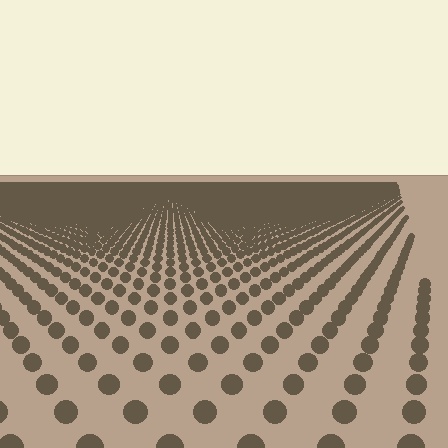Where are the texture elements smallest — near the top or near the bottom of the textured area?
Near the top.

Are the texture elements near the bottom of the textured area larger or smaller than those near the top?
Larger. Near the bottom, elements are closer to the viewer and appear at a bigger on-screen size.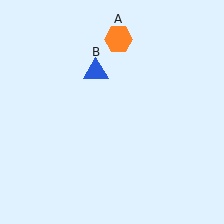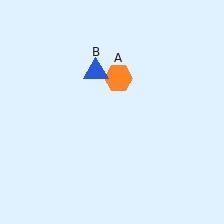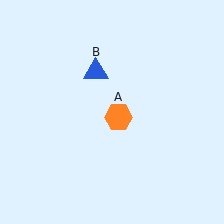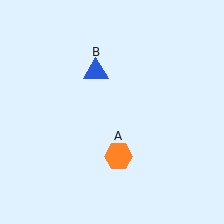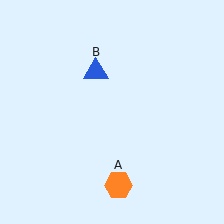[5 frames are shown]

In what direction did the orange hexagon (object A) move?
The orange hexagon (object A) moved down.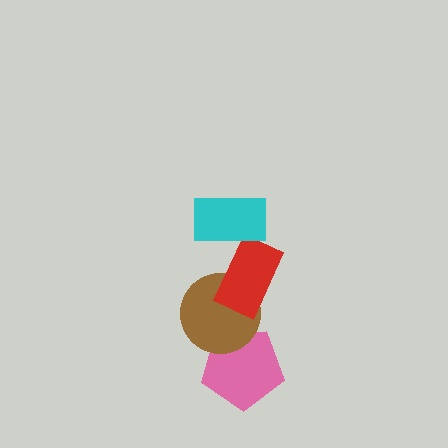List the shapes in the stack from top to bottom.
From top to bottom: the cyan rectangle, the red rectangle, the brown circle, the pink pentagon.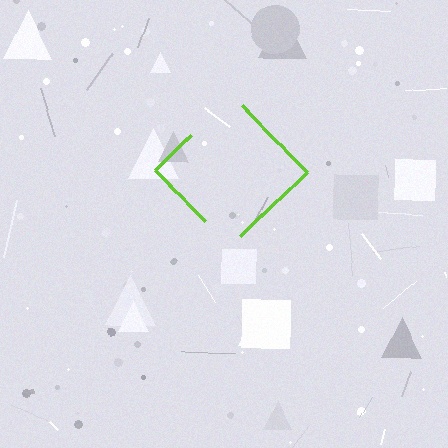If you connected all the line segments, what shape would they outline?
They would outline a diamond.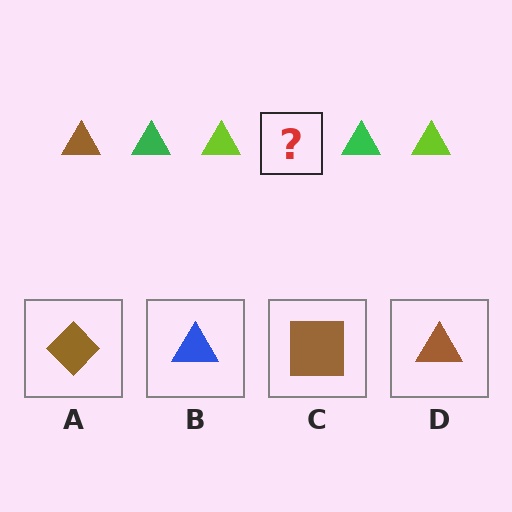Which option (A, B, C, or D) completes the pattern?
D.